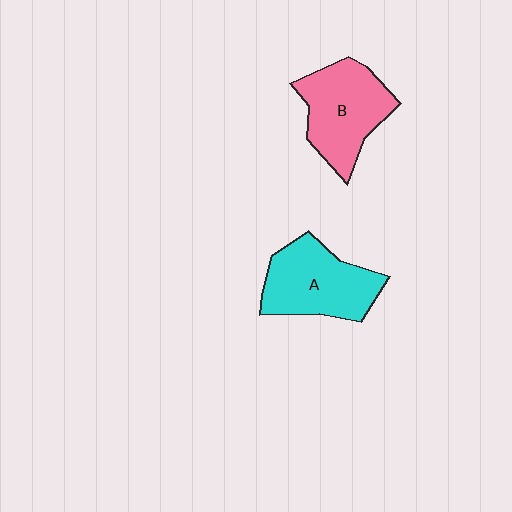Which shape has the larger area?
Shape B (pink).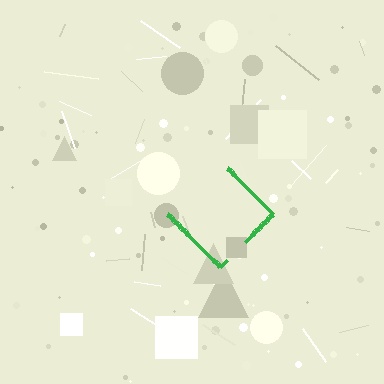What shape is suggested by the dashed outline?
The dashed outline suggests a diamond.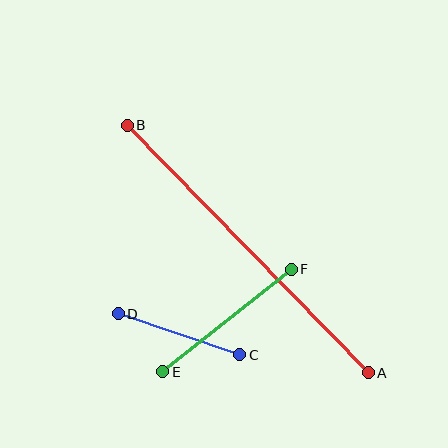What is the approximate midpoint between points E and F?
The midpoint is at approximately (227, 320) pixels.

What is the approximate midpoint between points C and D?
The midpoint is at approximately (179, 334) pixels.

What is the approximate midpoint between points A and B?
The midpoint is at approximately (248, 249) pixels.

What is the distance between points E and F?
The distance is approximately 164 pixels.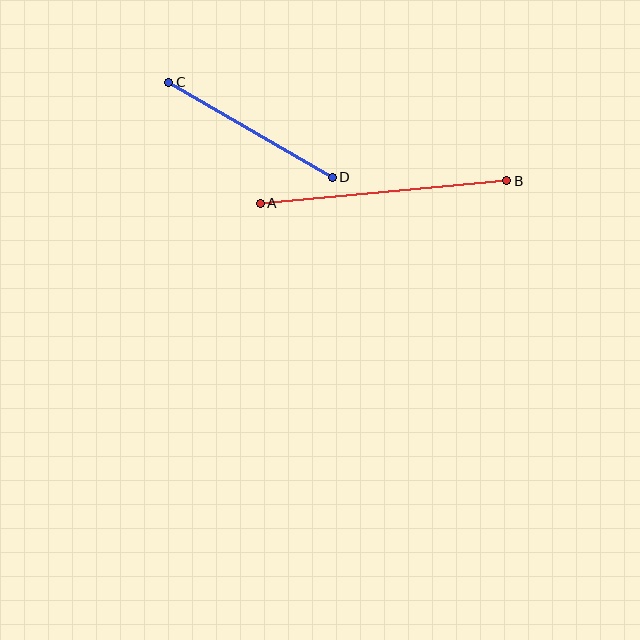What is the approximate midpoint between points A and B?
The midpoint is at approximately (384, 192) pixels.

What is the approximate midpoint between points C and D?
The midpoint is at approximately (251, 130) pixels.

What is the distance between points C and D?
The distance is approximately 189 pixels.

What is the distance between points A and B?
The distance is approximately 248 pixels.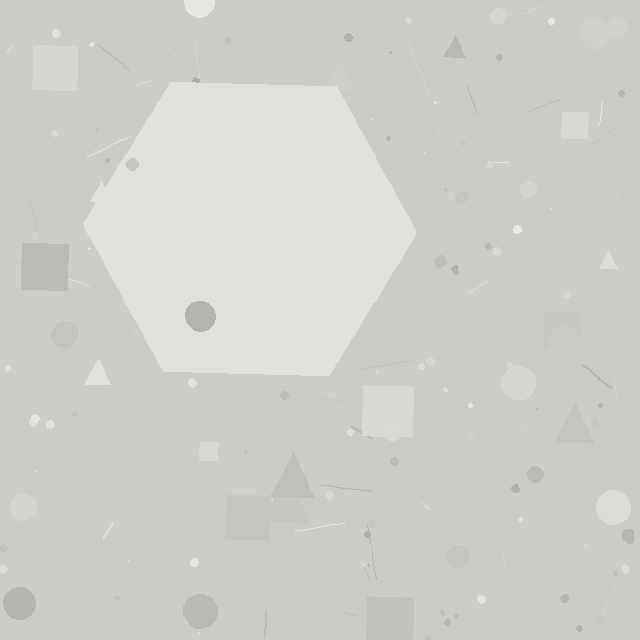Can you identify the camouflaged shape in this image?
The camouflaged shape is a hexagon.